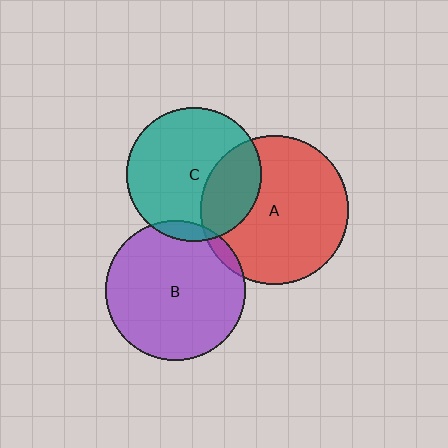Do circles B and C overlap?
Yes.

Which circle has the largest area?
Circle A (red).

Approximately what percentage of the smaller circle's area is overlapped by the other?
Approximately 5%.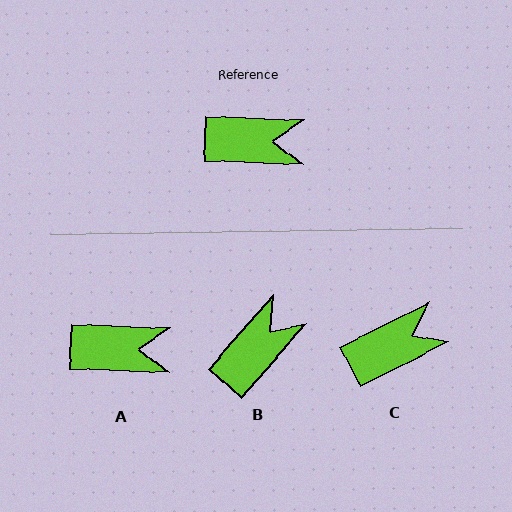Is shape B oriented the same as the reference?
No, it is off by about 51 degrees.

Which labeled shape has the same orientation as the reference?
A.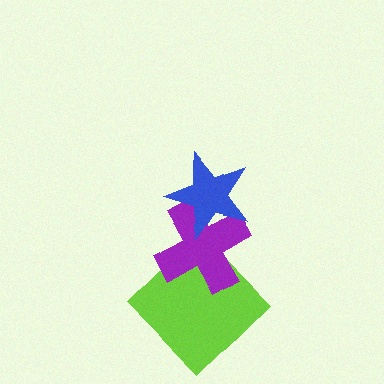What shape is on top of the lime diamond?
The purple cross is on top of the lime diamond.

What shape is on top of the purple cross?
The blue star is on top of the purple cross.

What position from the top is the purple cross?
The purple cross is 2nd from the top.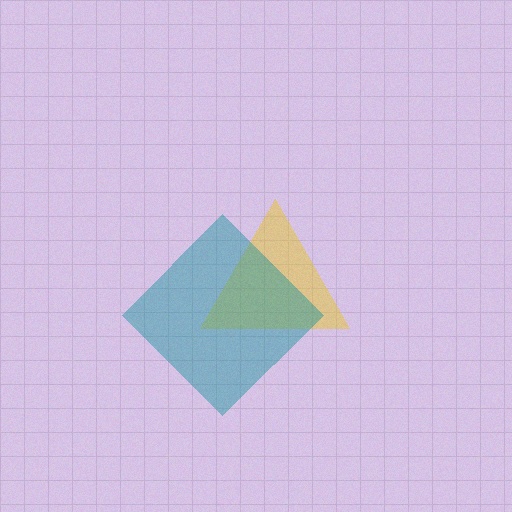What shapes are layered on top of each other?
The layered shapes are: a yellow triangle, a teal diamond.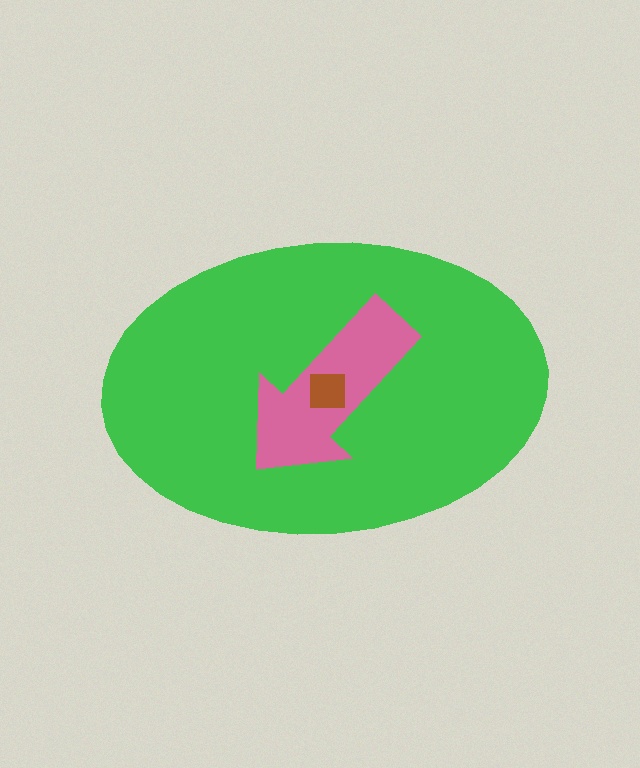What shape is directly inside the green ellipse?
The pink arrow.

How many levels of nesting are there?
3.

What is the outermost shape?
The green ellipse.